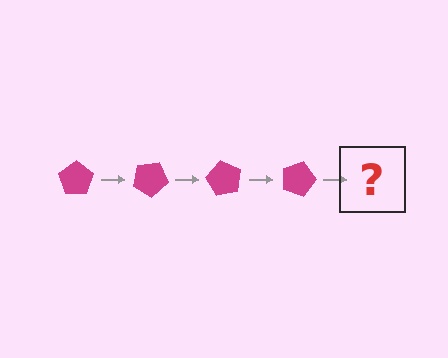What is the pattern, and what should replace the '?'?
The pattern is that the pentagon rotates 30 degrees each step. The '?' should be a magenta pentagon rotated 120 degrees.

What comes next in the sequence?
The next element should be a magenta pentagon rotated 120 degrees.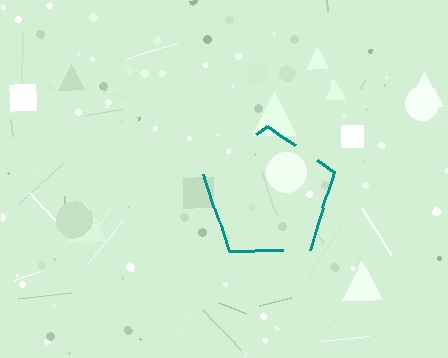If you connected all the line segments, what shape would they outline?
They would outline a pentagon.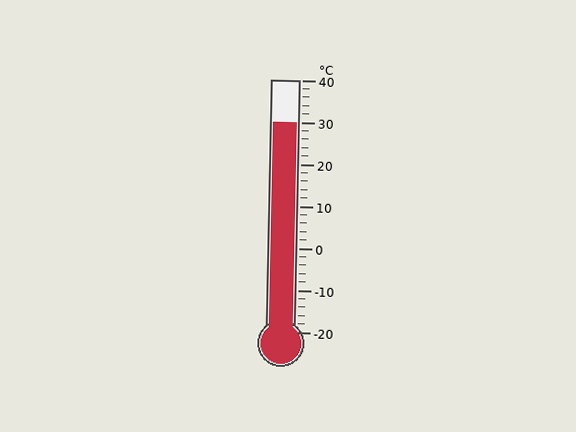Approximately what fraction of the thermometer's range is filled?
The thermometer is filled to approximately 85% of its range.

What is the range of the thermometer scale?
The thermometer scale ranges from -20°C to 40°C.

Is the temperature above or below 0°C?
The temperature is above 0°C.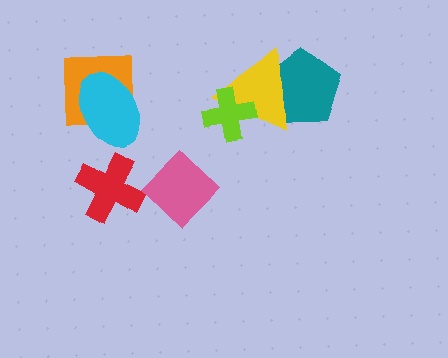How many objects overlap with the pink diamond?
0 objects overlap with the pink diamond.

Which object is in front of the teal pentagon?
The yellow triangle is in front of the teal pentagon.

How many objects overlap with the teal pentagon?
1 object overlaps with the teal pentagon.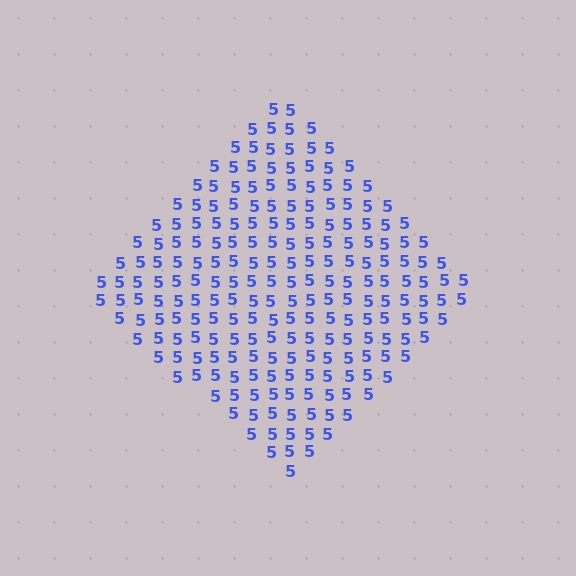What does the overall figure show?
The overall figure shows a diamond.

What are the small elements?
The small elements are digit 5's.